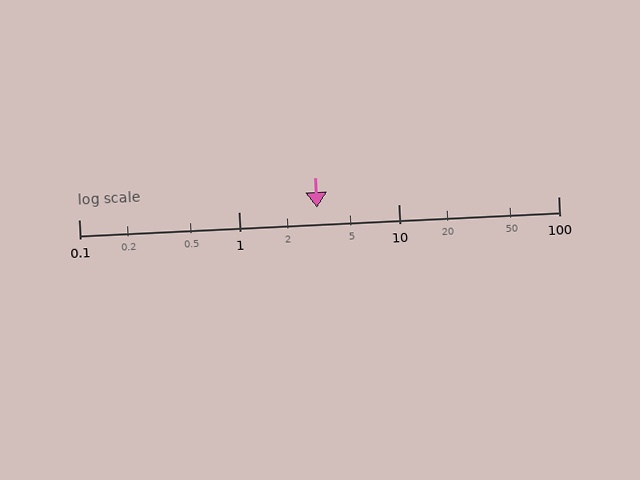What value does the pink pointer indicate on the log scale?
The pointer indicates approximately 3.1.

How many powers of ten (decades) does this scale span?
The scale spans 3 decades, from 0.1 to 100.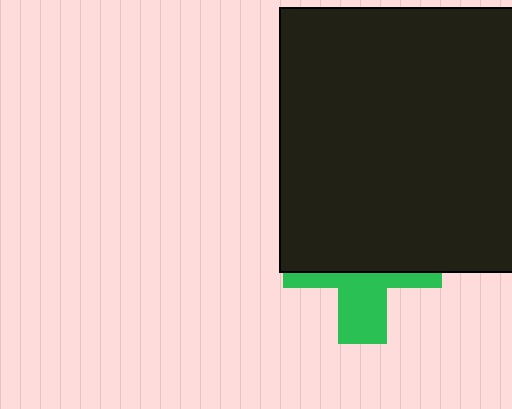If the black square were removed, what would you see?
You would see the complete green cross.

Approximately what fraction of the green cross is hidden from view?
Roughly 62% of the green cross is hidden behind the black square.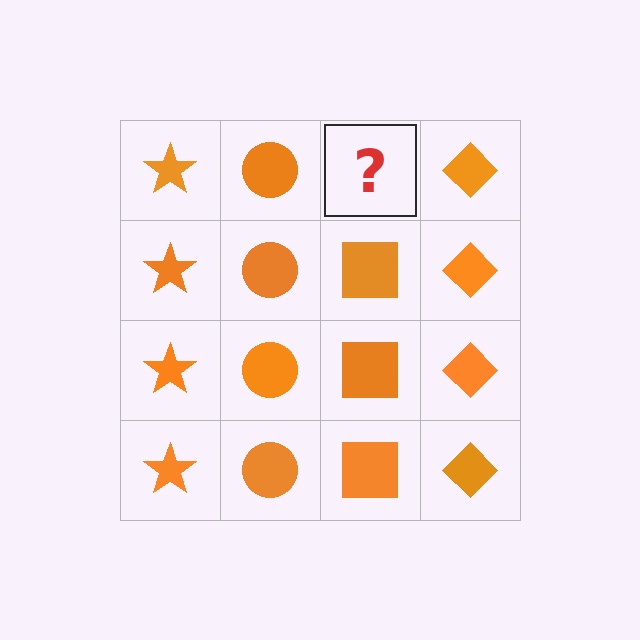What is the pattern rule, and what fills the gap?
The rule is that each column has a consistent shape. The gap should be filled with an orange square.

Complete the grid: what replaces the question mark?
The question mark should be replaced with an orange square.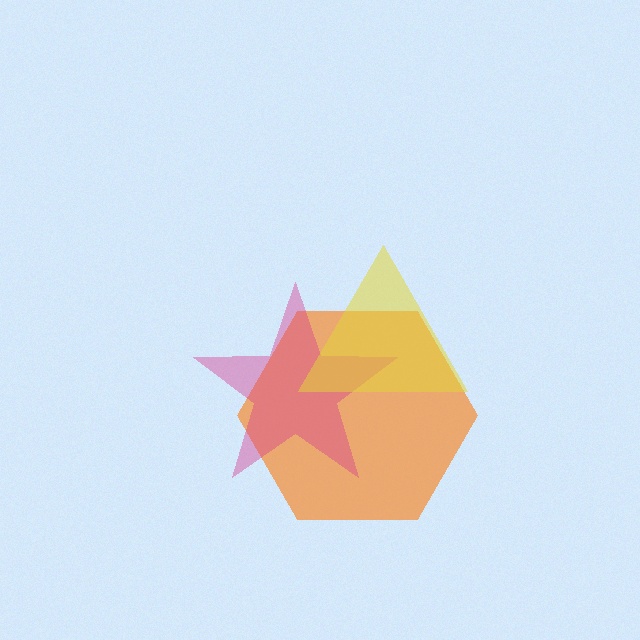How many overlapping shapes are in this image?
There are 3 overlapping shapes in the image.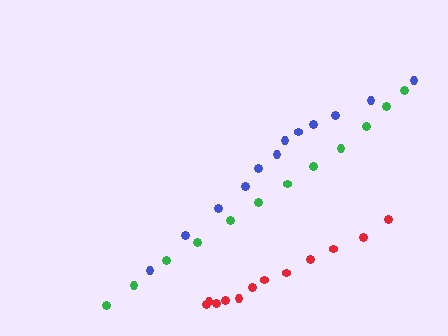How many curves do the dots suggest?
There are 3 distinct paths.